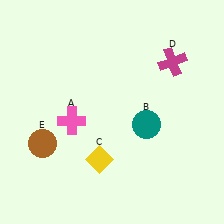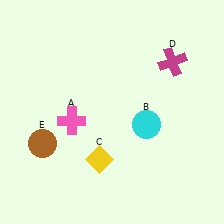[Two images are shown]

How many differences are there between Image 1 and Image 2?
There is 1 difference between the two images.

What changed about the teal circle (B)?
In Image 1, B is teal. In Image 2, it changed to cyan.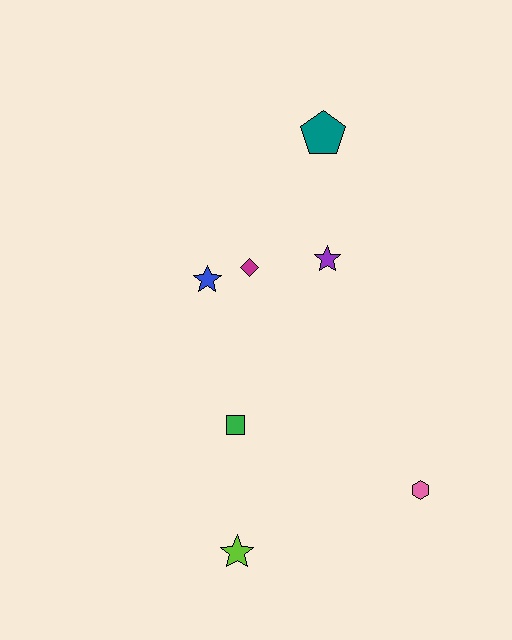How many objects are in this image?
There are 7 objects.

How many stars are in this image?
There are 3 stars.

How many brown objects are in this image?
There are no brown objects.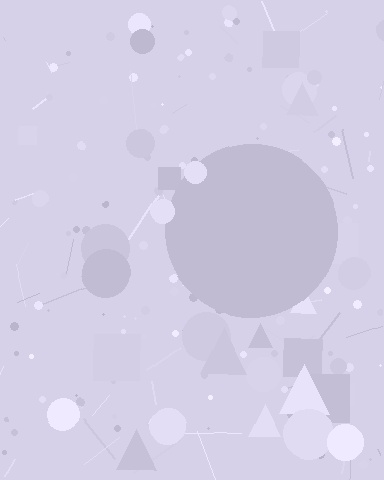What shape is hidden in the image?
A circle is hidden in the image.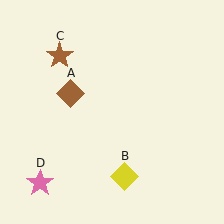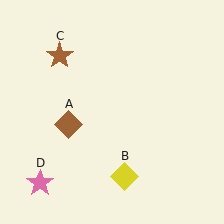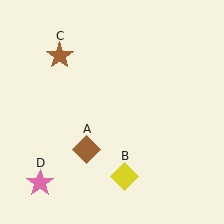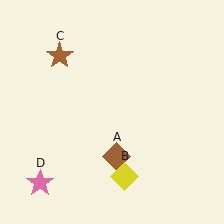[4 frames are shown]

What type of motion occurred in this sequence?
The brown diamond (object A) rotated counterclockwise around the center of the scene.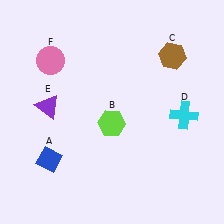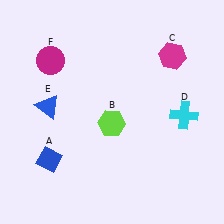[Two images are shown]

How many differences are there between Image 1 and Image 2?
There are 3 differences between the two images.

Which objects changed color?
C changed from brown to magenta. E changed from purple to blue. F changed from pink to magenta.